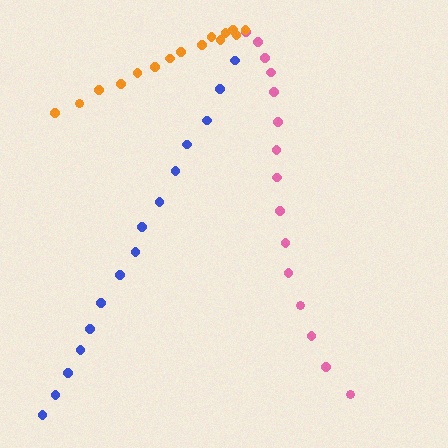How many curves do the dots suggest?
There are 3 distinct paths.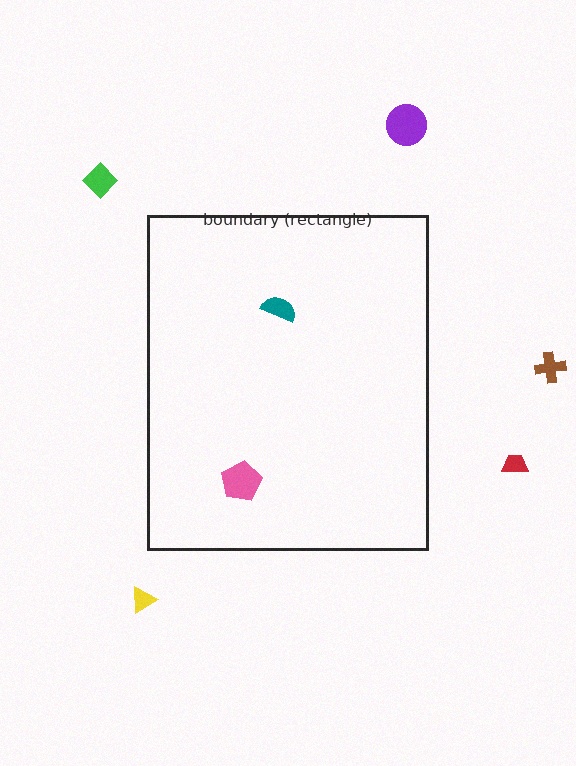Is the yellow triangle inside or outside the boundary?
Outside.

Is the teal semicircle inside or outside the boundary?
Inside.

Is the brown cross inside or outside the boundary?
Outside.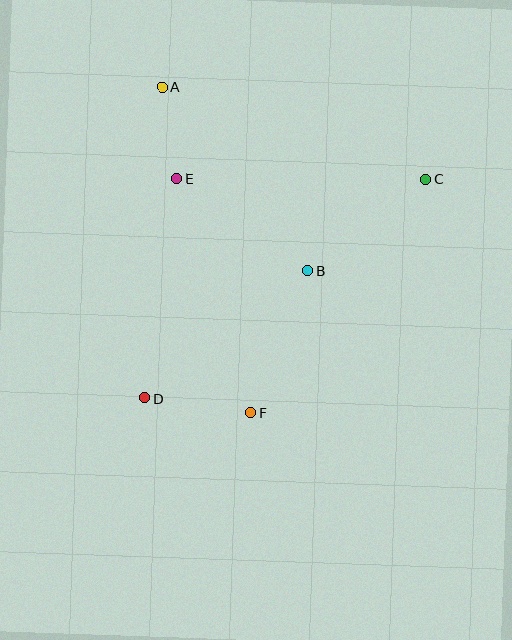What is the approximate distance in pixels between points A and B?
The distance between A and B is approximately 234 pixels.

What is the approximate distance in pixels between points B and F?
The distance between B and F is approximately 153 pixels.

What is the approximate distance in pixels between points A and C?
The distance between A and C is approximately 279 pixels.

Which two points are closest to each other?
Points A and E are closest to each other.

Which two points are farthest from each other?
Points C and D are farthest from each other.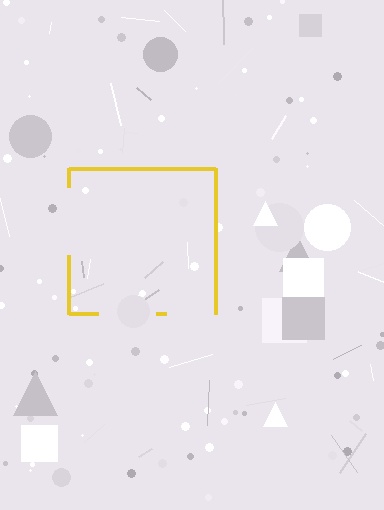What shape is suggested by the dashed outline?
The dashed outline suggests a square.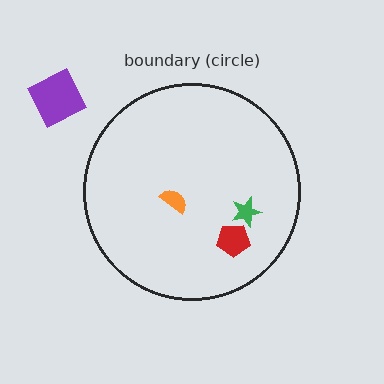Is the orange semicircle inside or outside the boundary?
Inside.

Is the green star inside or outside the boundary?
Inside.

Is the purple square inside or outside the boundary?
Outside.